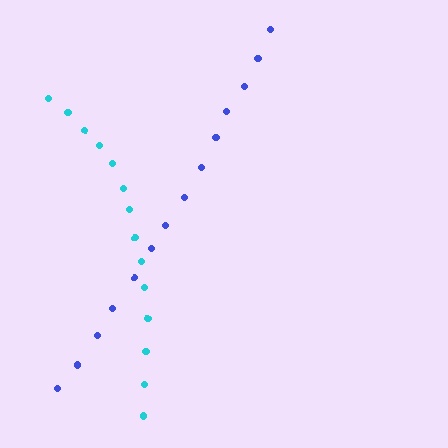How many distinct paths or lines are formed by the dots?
There are 2 distinct paths.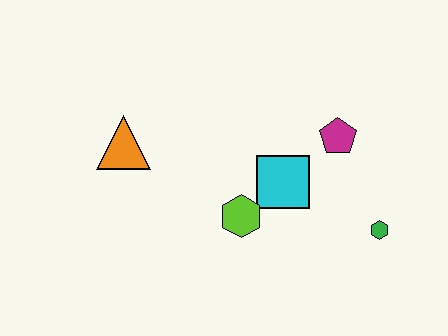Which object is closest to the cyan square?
The lime hexagon is closest to the cyan square.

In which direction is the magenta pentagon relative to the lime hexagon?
The magenta pentagon is to the right of the lime hexagon.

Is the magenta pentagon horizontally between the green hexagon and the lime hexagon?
Yes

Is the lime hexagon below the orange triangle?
Yes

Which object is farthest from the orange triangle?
The green hexagon is farthest from the orange triangle.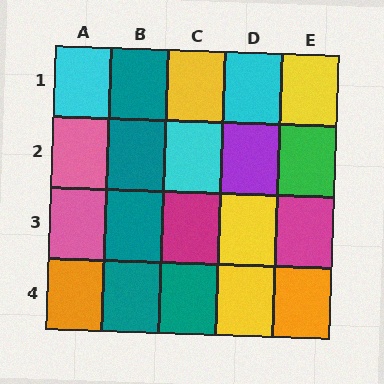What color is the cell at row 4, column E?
Orange.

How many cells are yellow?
4 cells are yellow.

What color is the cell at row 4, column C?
Teal.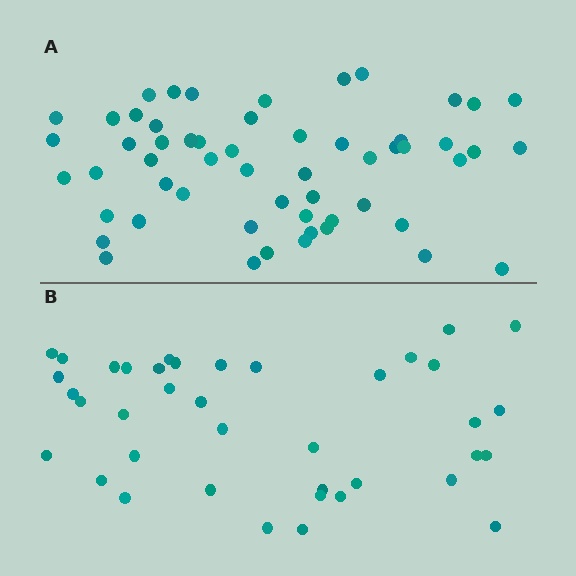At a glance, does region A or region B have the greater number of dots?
Region A (the top region) has more dots.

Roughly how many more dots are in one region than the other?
Region A has approximately 15 more dots than region B.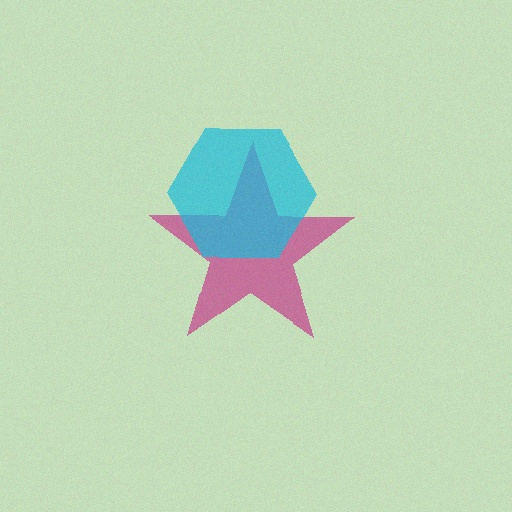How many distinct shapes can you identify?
There are 2 distinct shapes: a magenta star, a cyan hexagon.